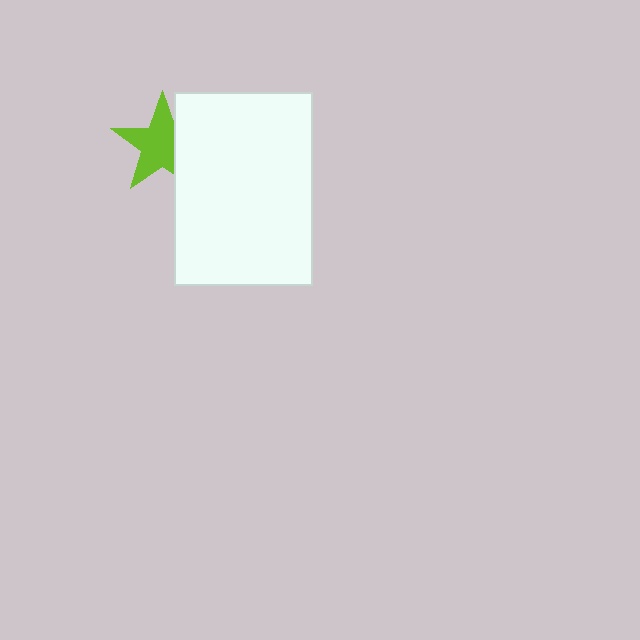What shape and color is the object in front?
The object in front is a white rectangle.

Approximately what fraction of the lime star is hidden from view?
Roughly 30% of the lime star is hidden behind the white rectangle.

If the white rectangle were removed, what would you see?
You would see the complete lime star.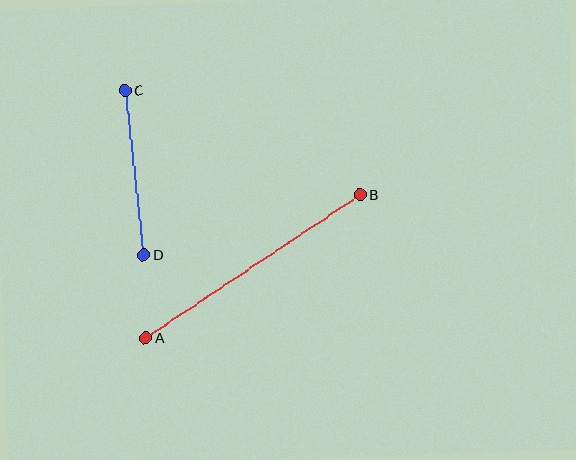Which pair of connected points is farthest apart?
Points A and B are farthest apart.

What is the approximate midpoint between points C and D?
The midpoint is at approximately (134, 173) pixels.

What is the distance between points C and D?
The distance is approximately 165 pixels.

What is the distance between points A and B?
The distance is approximately 258 pixels.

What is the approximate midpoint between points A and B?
The midpoint is at approximately (253, 266) pixels.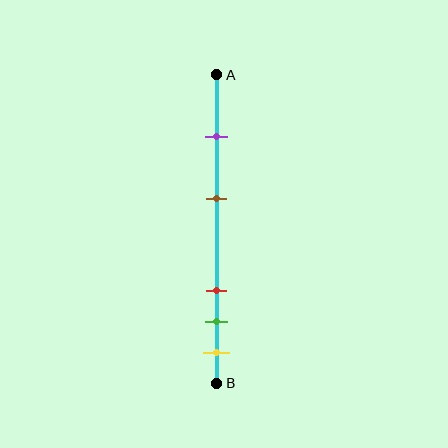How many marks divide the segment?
There are 5 marks dividing the segment.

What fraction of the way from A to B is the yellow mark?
The yellow mark is approximately 90% (0.9) of the way from A to B.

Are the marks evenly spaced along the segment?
No, the marks are not evenly spaced.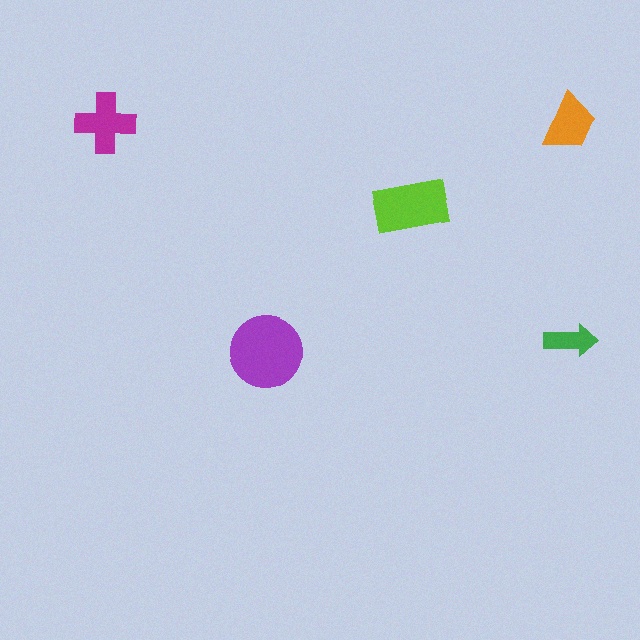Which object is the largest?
The purple circle.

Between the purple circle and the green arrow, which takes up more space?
The purple circle.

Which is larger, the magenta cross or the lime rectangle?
The lime rectangle.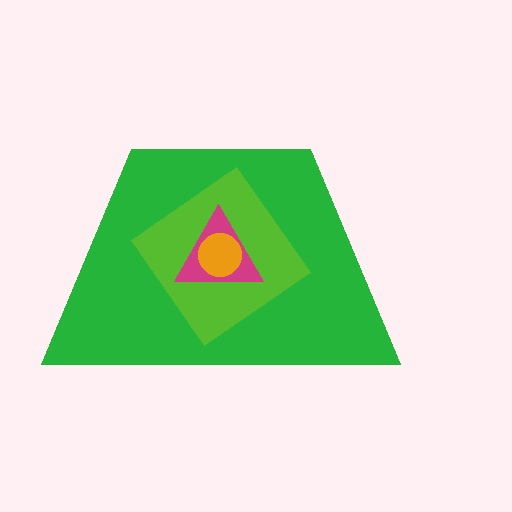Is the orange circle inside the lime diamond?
Yes.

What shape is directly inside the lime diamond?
The magenta triangle.